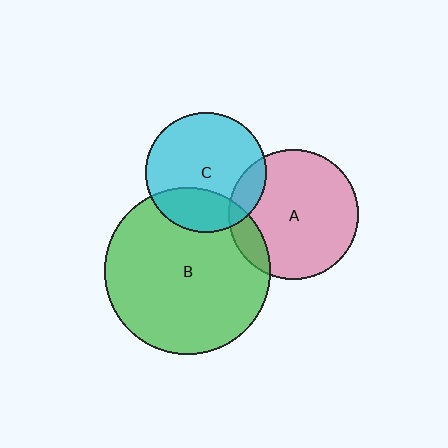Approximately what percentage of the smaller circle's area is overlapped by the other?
Approximately 10%.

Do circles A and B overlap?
Yes.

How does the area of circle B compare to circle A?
Approximately 1.7 times.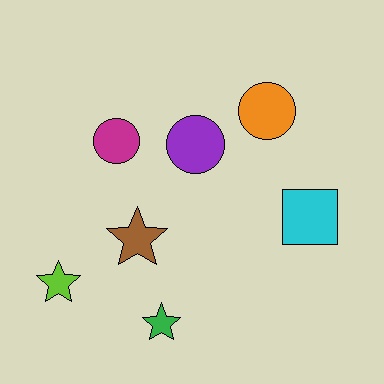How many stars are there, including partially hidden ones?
There are 3 stars.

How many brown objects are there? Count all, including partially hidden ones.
There is 1 brown object.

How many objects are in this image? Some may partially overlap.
There are 7 objects.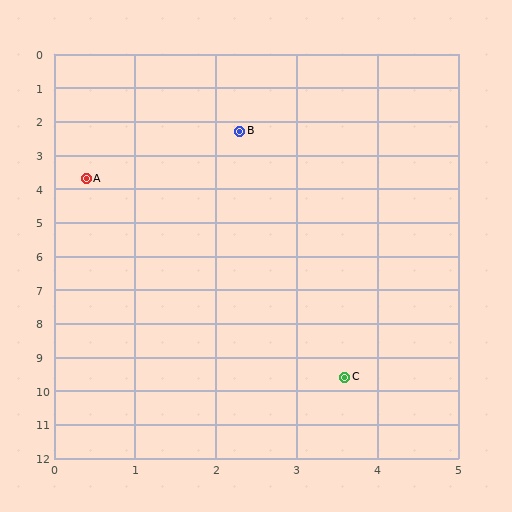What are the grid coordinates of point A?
Point A is at approximately (0.4, 3.7).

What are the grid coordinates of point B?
Point B is at approximately (2.3, 2.3).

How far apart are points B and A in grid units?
Points B and A are about 2.4 grid units apart.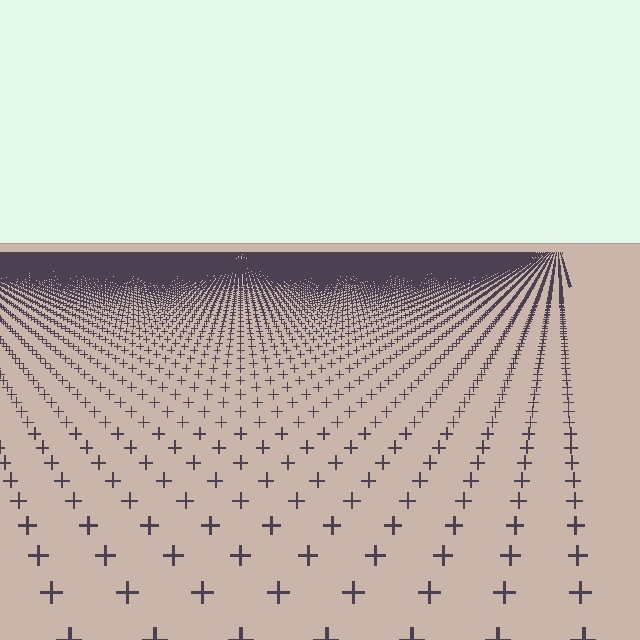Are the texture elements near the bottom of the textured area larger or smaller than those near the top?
Larger. Near the bottom, elements are closer to the viewer and appear at a bigger on-screen size.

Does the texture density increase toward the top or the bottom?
Density increases toward the top.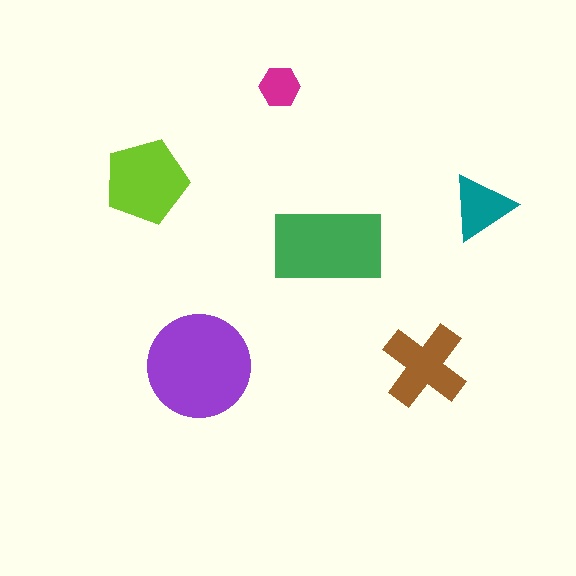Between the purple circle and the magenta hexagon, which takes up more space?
The purple circle.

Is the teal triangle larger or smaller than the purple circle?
Smaller.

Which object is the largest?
The purple circle.